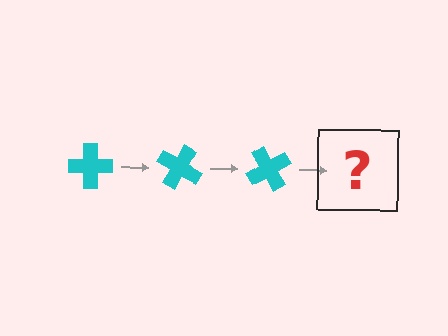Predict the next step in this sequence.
The next step is a cyan cross rotated 90 degrees.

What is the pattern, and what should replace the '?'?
The pattern is that the cross rotates 30 degrees each step. The '?' should be a cyan cross rotated 90 degrees.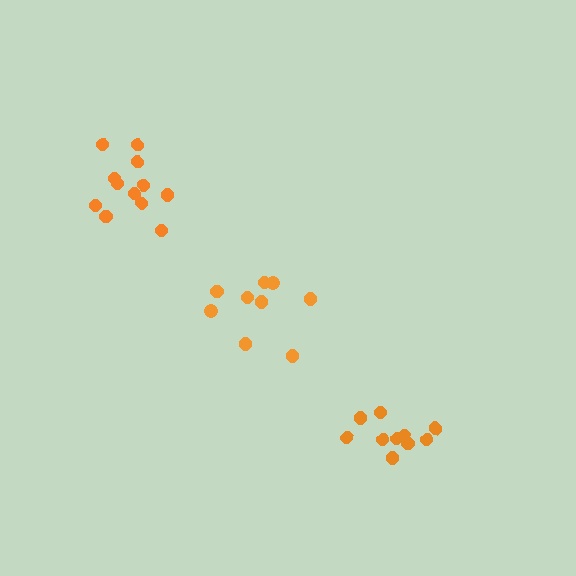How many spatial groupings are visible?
There are 3 spatial groupings.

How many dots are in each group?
Group 1: 10 dots, Group 2: 12 dots, Group 3: 10 dots (32 total).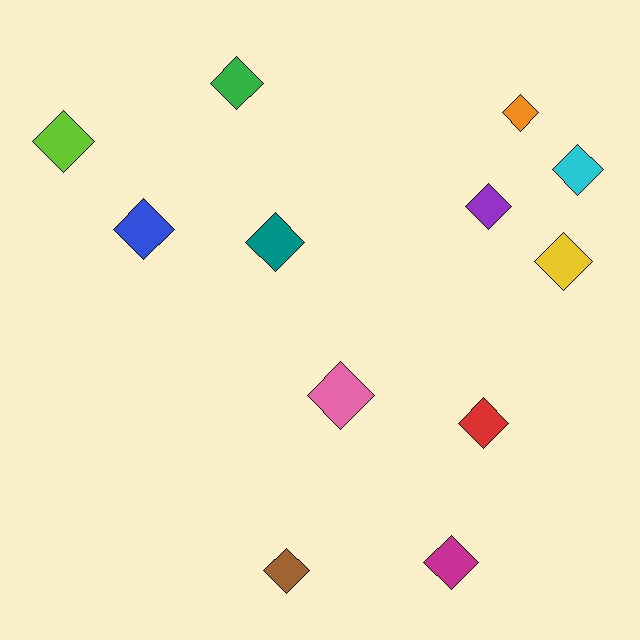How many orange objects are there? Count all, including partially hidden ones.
There is 1 orange object.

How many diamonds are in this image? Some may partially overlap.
There are 12 diamonds.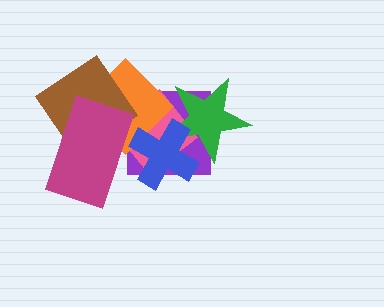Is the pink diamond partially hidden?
Yes, it is partially covered by another shape.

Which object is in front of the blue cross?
The magenta rectangle is in front of the blue cross.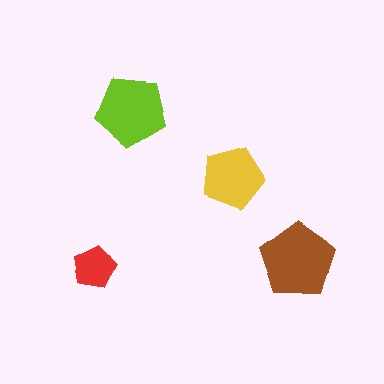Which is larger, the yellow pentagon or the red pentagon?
The yellow one.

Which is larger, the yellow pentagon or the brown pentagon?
The brown one.